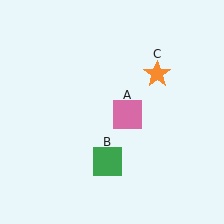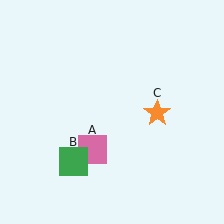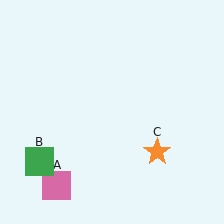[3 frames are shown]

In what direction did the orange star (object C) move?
The orange star (object C) moved down.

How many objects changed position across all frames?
3 objects changed position: pink square (object A), green square (object B), orange star (object C).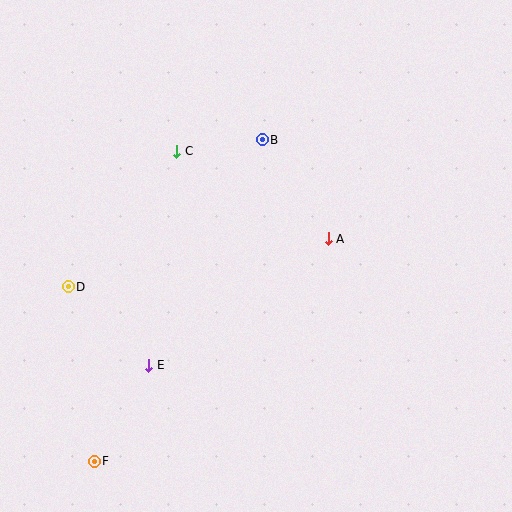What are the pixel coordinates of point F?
Point F is at (94, 461).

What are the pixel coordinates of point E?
Point E is at (149, 365).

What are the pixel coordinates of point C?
Point C is at (177, 151).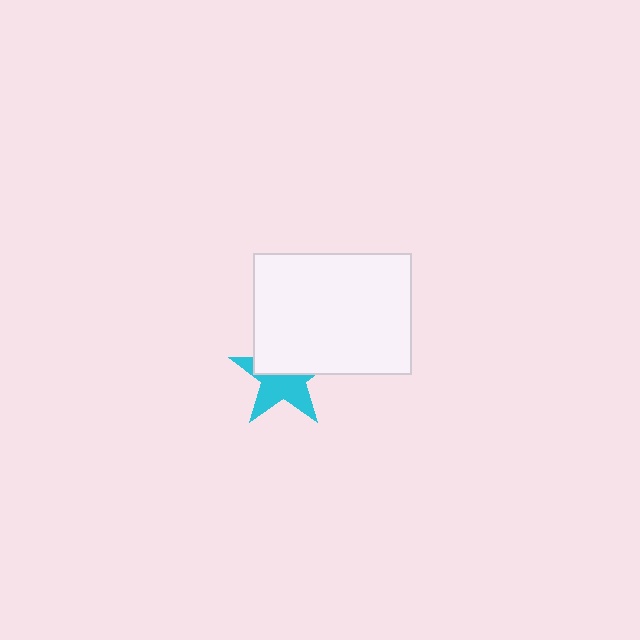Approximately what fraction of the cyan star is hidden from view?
Roughly 48% of the cyan star is hidden behind the white rectangle.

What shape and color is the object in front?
The object in front is a white rectangle.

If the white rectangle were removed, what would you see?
You would see the complete cyan star.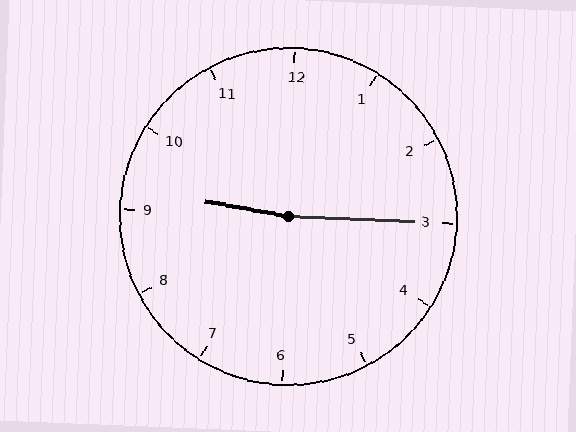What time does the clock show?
9:15.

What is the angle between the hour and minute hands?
Approximately 172 degrees.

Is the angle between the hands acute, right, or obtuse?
It is obtuse.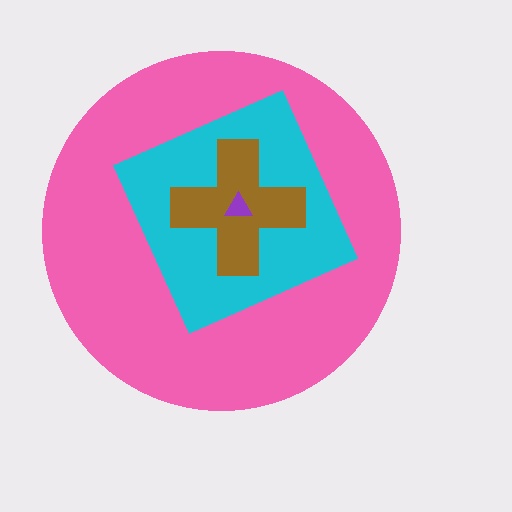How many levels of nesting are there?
4.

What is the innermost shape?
The purple triangle.